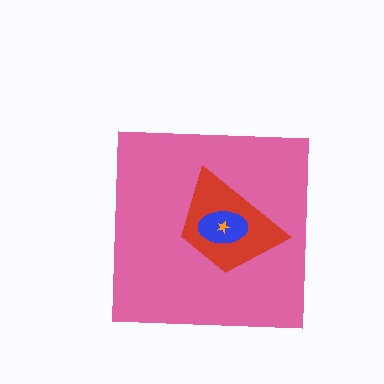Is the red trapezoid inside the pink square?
Yes.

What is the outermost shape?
The pink square.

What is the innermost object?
The orange star.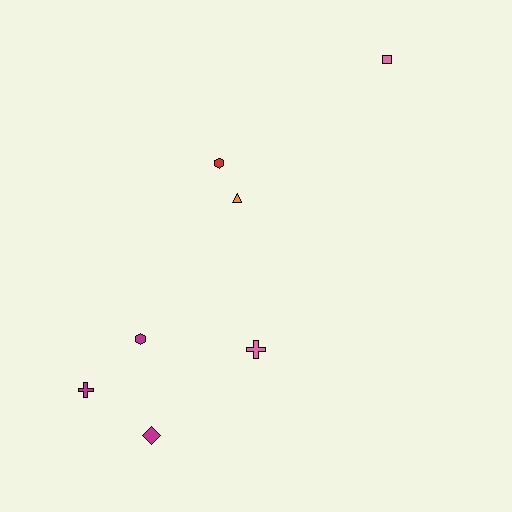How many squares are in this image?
There is 1 square.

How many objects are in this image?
There are 7 objects.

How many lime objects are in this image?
There are no lime objects.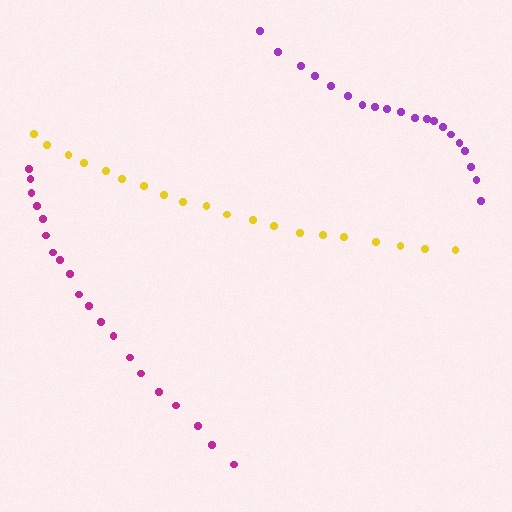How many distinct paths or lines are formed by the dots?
There are 3 distinct paths.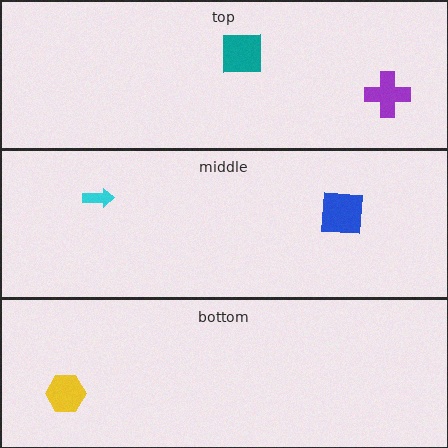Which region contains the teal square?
The top region.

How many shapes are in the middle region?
2.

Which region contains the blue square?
The middle region.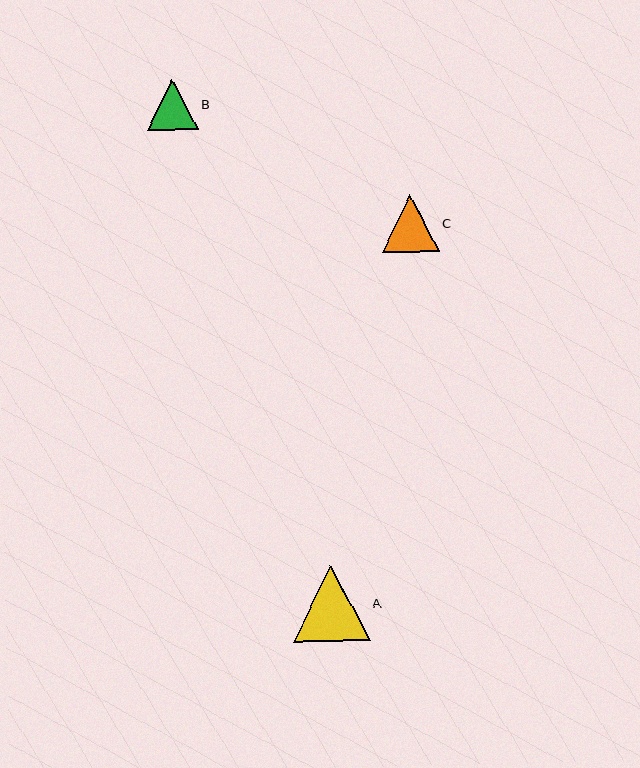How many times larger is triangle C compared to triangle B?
Triangle C is approximately 1.1 times the size of triangle B.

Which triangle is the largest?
Triangle A is the largest with a size of approximately 76 pixels.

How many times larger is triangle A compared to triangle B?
Triangle A is approximately 1.5 times the size of triangle B.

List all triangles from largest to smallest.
From largest to smallest: A, C, B.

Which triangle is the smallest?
Triangle B is the smallest with a size of approximately 51 pixels.